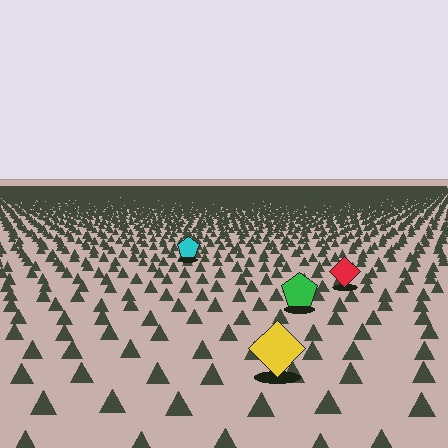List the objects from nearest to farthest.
From nearest to farthest: the yellow diamond, the green pentagon, the red diamond, the cyan pentagon.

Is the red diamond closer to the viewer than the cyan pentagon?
Yes. The red diamond is closer — you can tell from the texture gradient: the ground texture is coarser near it.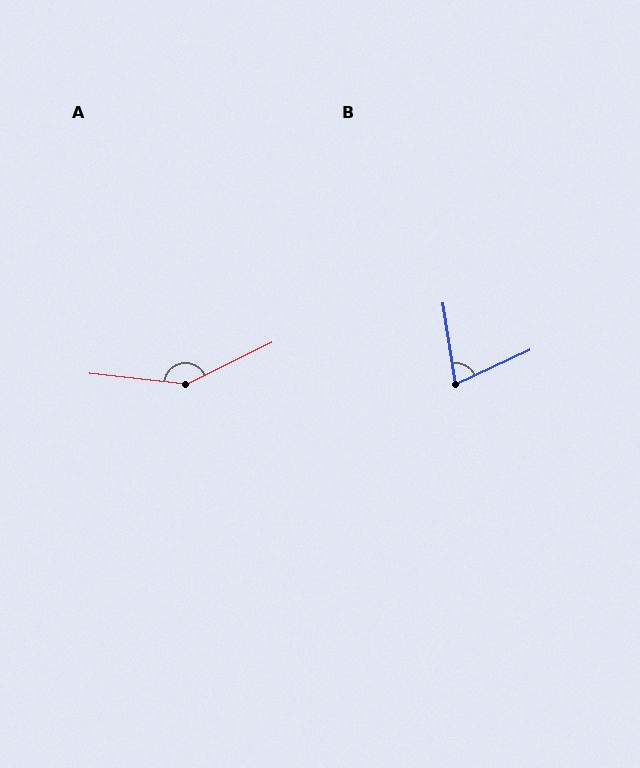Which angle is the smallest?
B, at approximately 74 degrees.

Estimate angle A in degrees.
Approximately 148 degrees.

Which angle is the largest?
A, at approximately 148 degrees.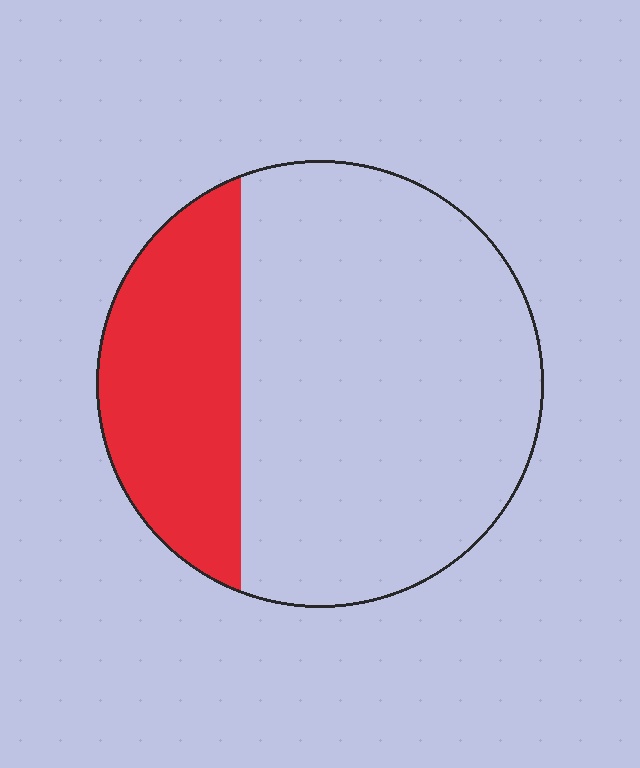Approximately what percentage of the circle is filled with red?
Approximately 30%.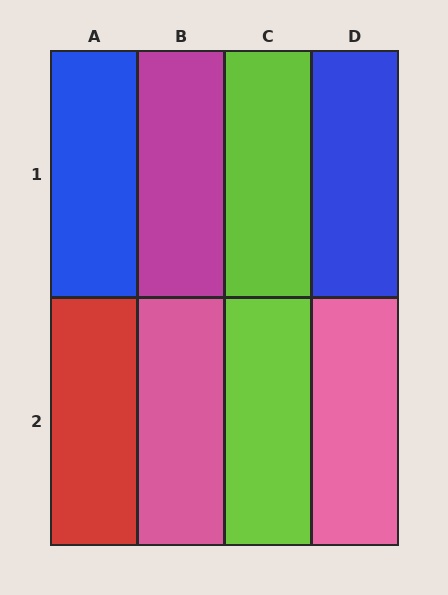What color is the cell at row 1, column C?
Lime.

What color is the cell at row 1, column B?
Magenta.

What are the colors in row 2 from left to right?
Red, pink, lime, pink.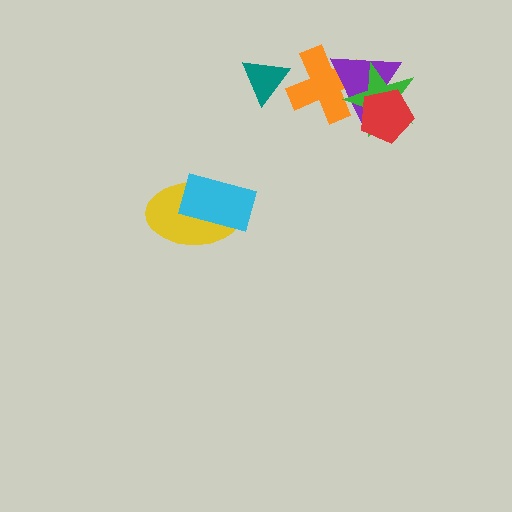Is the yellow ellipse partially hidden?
Yes, it is partially covered by another shape.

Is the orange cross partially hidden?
Yes, it is partially covered by another shape.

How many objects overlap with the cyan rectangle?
1 object overlaps with the cyan rectangle.